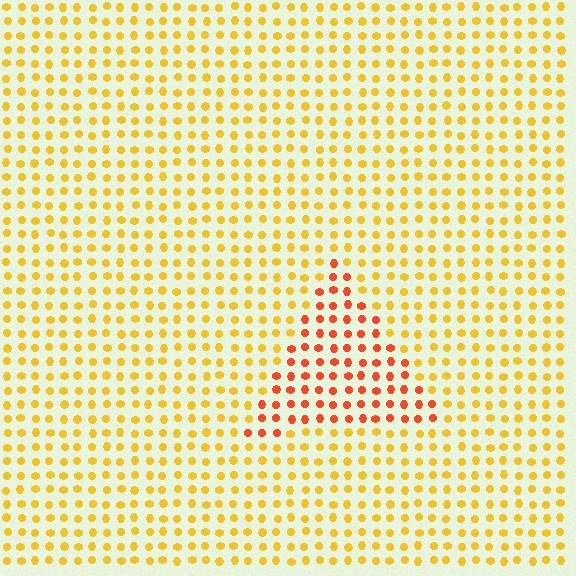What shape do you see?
I see a triangle.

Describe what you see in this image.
The image is filled with small yellow elements in a uniform arrangement. A triangle-shaped region is visible where the elements are tinted to a slightly different hue, forming a subtle color boundary.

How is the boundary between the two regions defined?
The boundary is defined purely by a slight shift in hue (about 37 degrees). Spacing, size, and orientation are identical on both sides.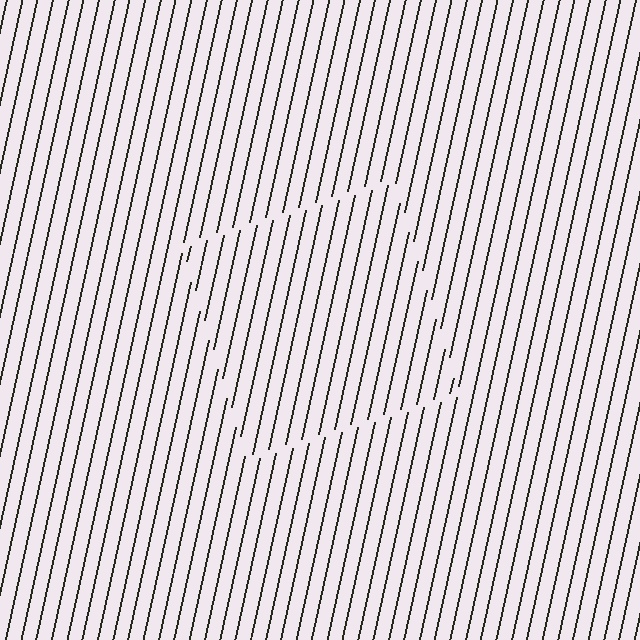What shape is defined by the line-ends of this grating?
An illusory square. The interior of the shape contains the same grating, shifted by half a period — the contour is defined by the phase discontinuity where line-ends from the inner and outer gratings abut.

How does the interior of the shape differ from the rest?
The interior of the shape contains the same grating, shifted by half a period — the contour is defined by the phase discontinuity where line-ends from the inner and outer gratings abut.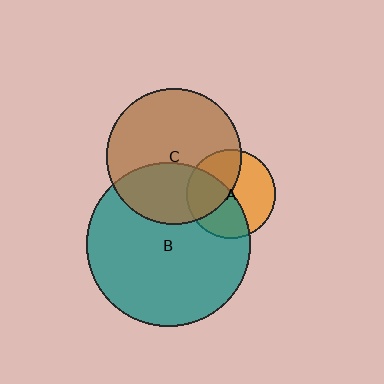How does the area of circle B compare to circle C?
Approximately 1.5 times.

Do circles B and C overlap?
Yes.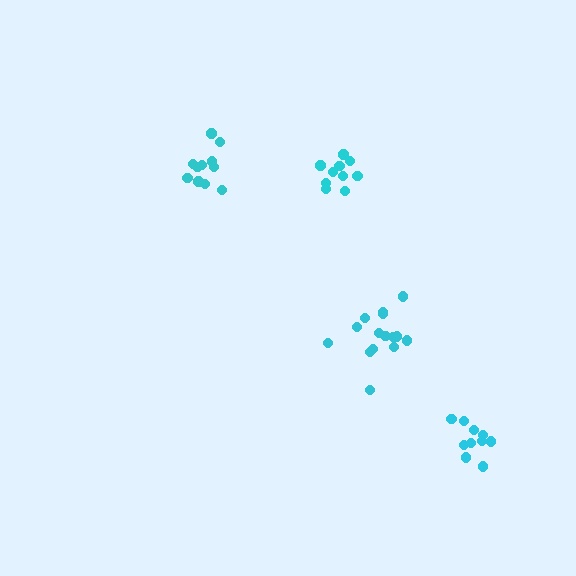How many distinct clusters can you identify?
There are 4 distinct clusters.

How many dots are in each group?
Group 1: 11 dots, Group 2: 10 dots, Group 3: 15 dots, Group 4: 10 dots (46 total).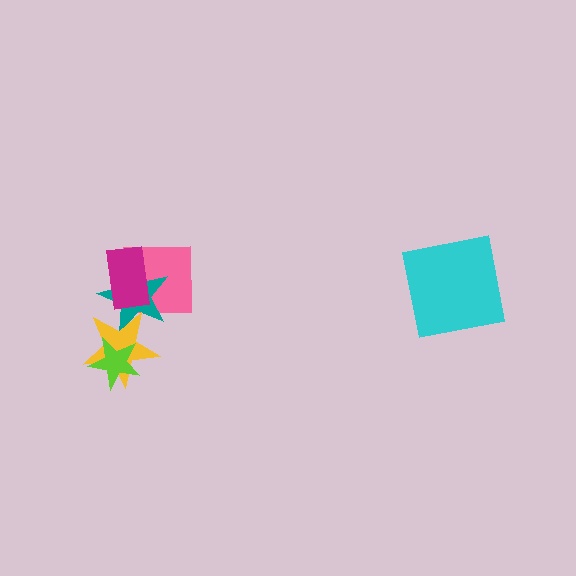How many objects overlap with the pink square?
3 objects overlap with the pink square.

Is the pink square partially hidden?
Yes, it is partially covered by another shape.